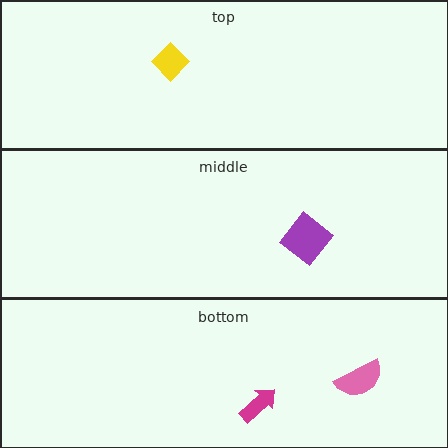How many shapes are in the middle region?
1.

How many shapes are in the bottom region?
2.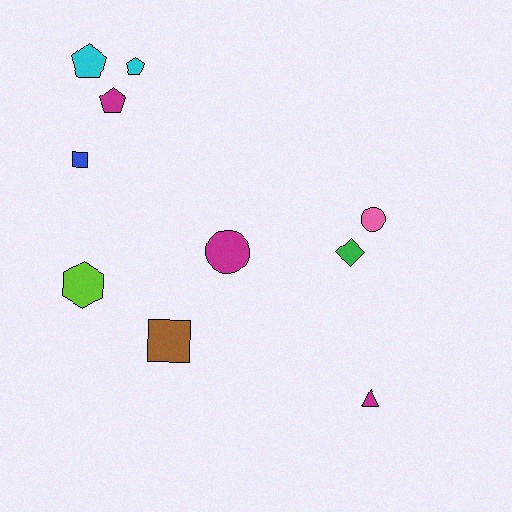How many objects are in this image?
There are 10 objects.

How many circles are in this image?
There are 2 circles.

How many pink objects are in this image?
There is 1 pink object.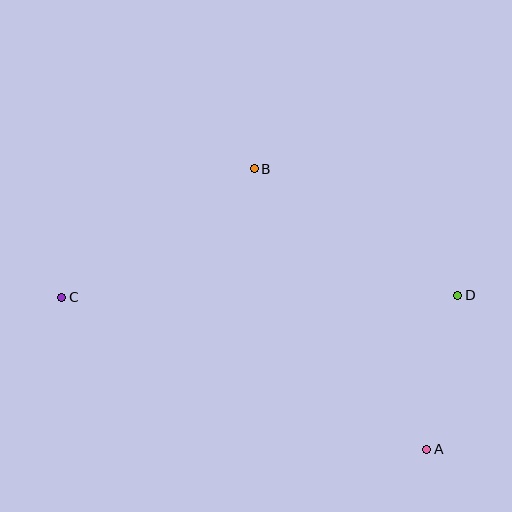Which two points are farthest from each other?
Points C and D are farthest from each other.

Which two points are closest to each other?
Points A and D are closest to each other.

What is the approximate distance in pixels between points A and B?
The distance between A and B is approximately 329 pixels.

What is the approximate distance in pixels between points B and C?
The distance between B and C is approximately 232 pixels.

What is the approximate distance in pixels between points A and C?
The distance between A and C is approximately 395 pixels.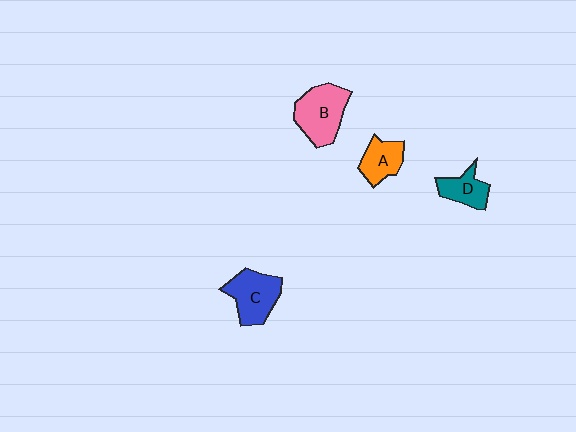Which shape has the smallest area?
Shape D (teal).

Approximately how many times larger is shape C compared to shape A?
Approximately 1.5 times.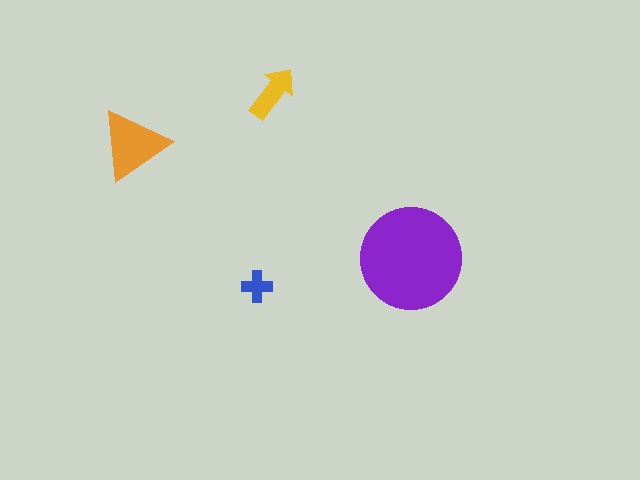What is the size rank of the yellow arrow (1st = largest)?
3rd.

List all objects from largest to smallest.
The purple circle, the orange triangle, the yellow arrow, the blue cross.